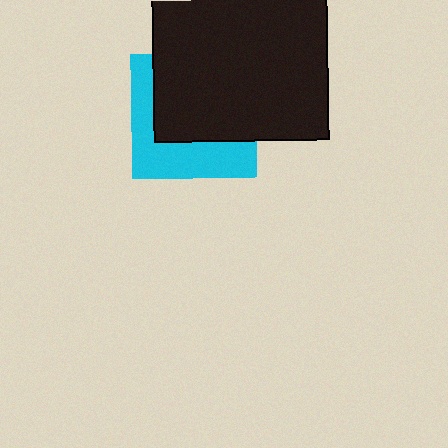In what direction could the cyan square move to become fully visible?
The cyan square could move toward the lower-left. That would shift it out from behind the black square entirely.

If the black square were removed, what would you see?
You would see the complete cyan square.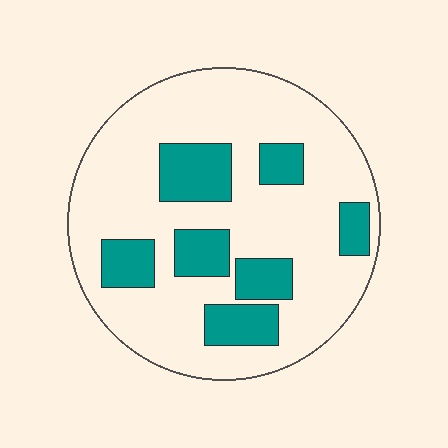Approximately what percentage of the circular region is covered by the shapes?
Approximately 25%.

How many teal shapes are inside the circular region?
7.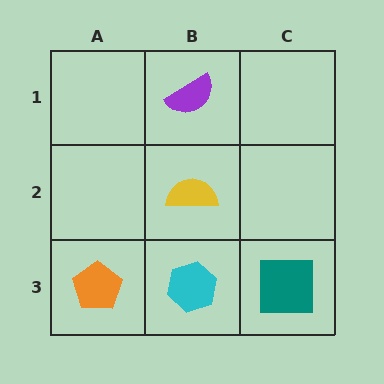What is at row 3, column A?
An orange pentagon.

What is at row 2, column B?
A yellow semicircle.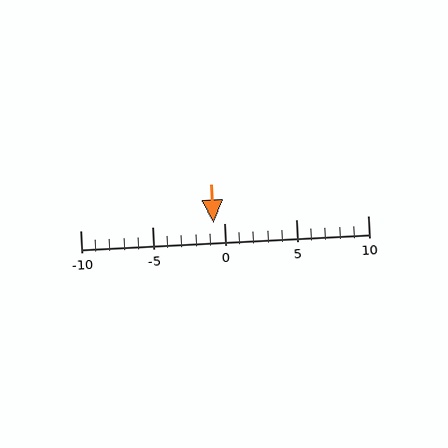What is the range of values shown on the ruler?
The ruler shows values from -10 to 10.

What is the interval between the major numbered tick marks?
The major tick marks are spaced 5 units apart.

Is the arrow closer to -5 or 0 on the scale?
The arrow is closer to 0.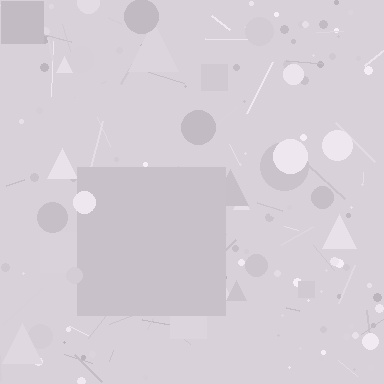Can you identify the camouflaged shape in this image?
The camouflaged shape is a square.